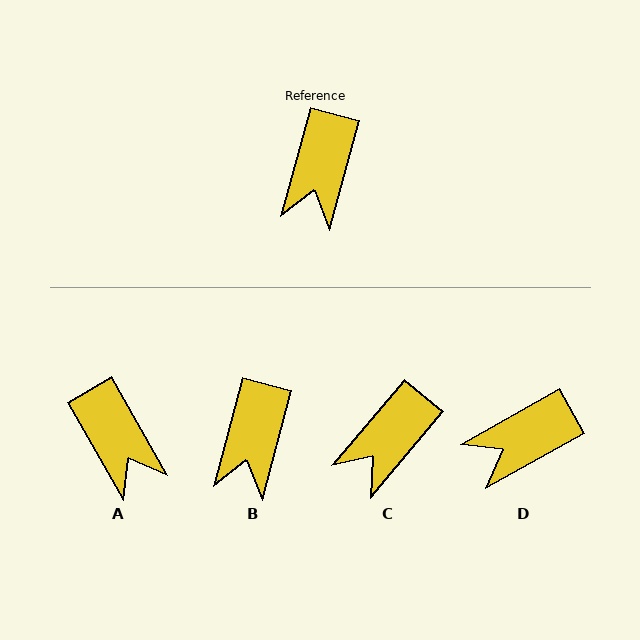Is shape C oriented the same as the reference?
No, it is off by about 25 degrees.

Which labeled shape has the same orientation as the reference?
B.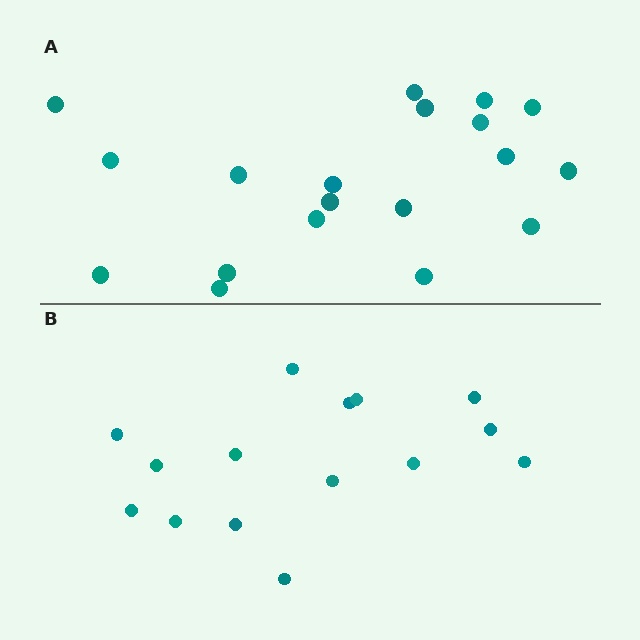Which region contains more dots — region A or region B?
Region A (the top region) has more dots.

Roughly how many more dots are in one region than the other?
Region A has about 4 more dots than region B.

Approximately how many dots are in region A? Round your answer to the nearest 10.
About 20 dots. (The exact count is 19, which rounds to 20.)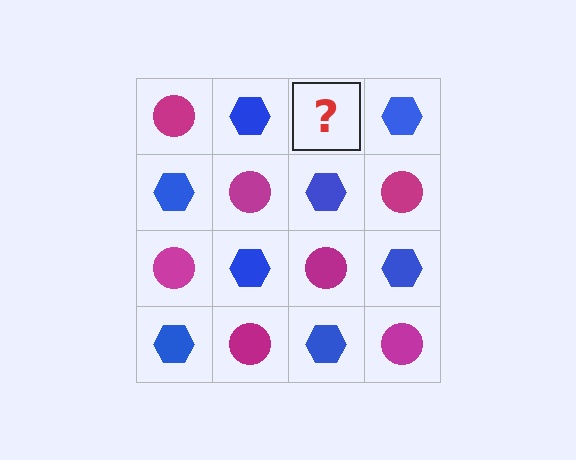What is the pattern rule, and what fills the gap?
The rule is that it alternates magenta circle and blue hexagon in a checkerboard pattern. The gap should be filled with a magenta circle.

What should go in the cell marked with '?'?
The missing cell should contain a magenta circle.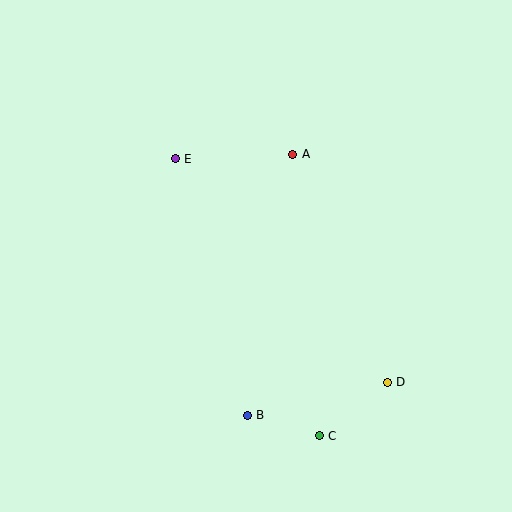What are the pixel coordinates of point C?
Point C is at (319, 436).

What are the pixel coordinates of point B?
Point B is at (247, 415).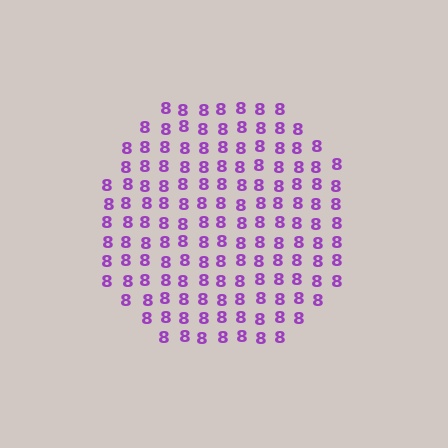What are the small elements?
The small elements are digit 8's.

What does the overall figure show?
The overall figure shows a circle.